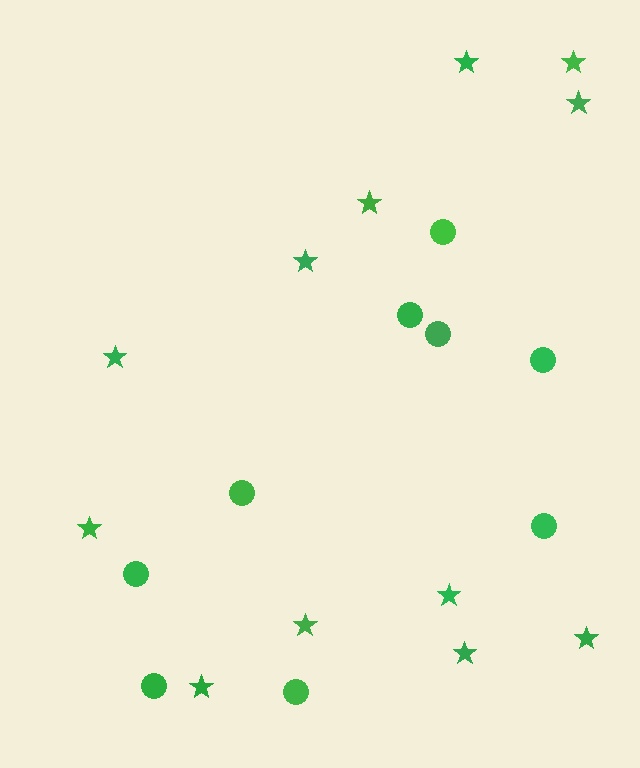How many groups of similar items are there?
There are 2 groups: one group of circles (9) and one group of stars (12).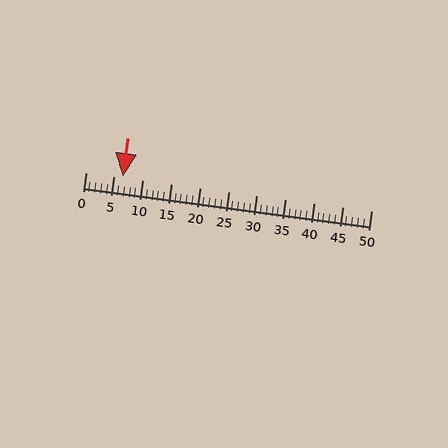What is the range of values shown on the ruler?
The ruler shows values from 0 to 50.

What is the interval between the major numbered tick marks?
The major tick marks are spaced 5 units apart.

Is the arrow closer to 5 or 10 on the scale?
The arrow is closer to 5.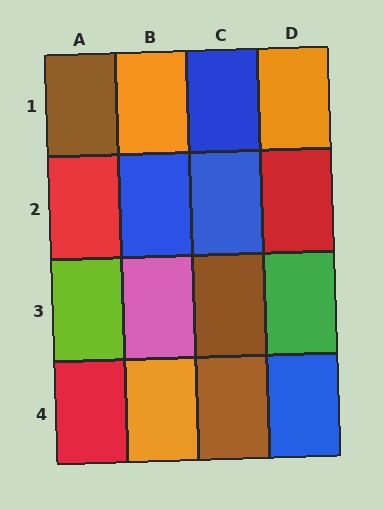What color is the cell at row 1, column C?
Blue.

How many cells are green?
1 cell is green.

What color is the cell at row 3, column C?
Brown.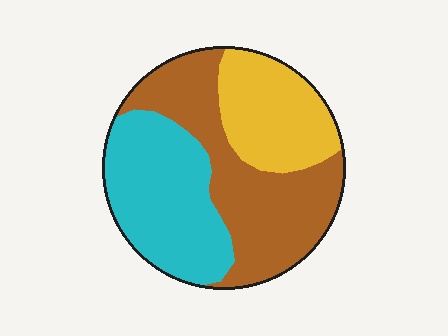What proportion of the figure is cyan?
Cyan takes up about one third (1/3) of the figure.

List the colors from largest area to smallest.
From largest to smallest: brown, cyan, yellow.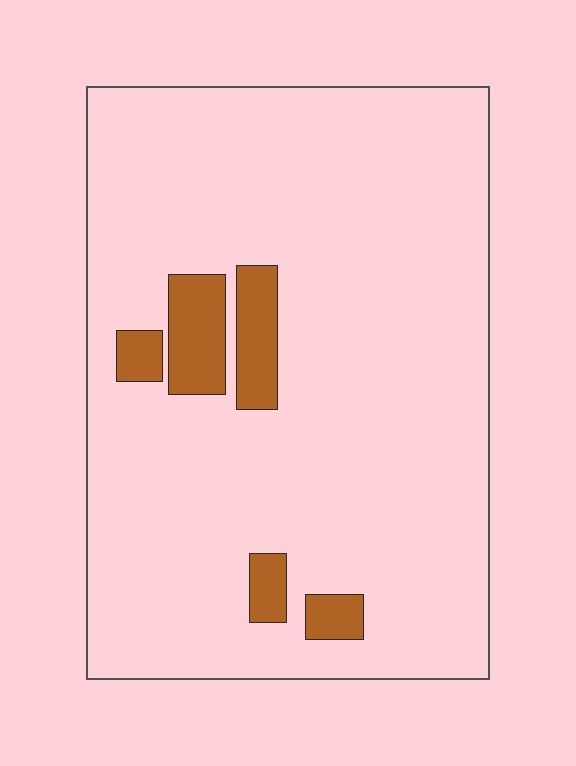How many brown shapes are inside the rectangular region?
5.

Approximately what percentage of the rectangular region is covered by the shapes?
Approximately 10%.